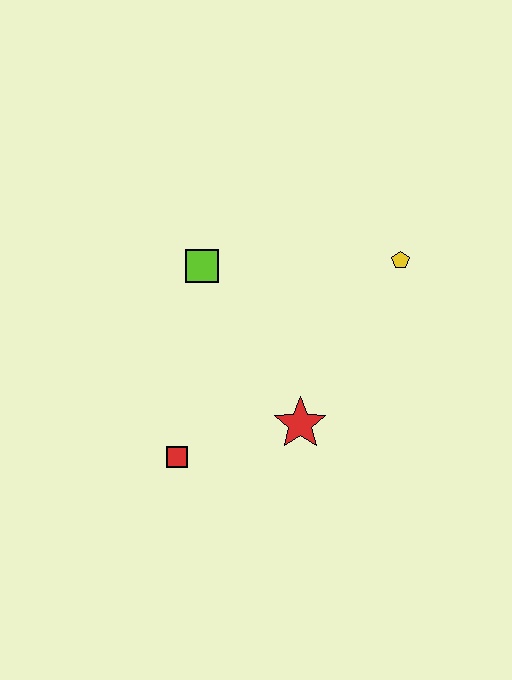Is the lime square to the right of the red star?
No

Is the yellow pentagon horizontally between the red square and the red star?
No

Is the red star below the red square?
No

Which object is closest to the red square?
The red star is closest to the red square.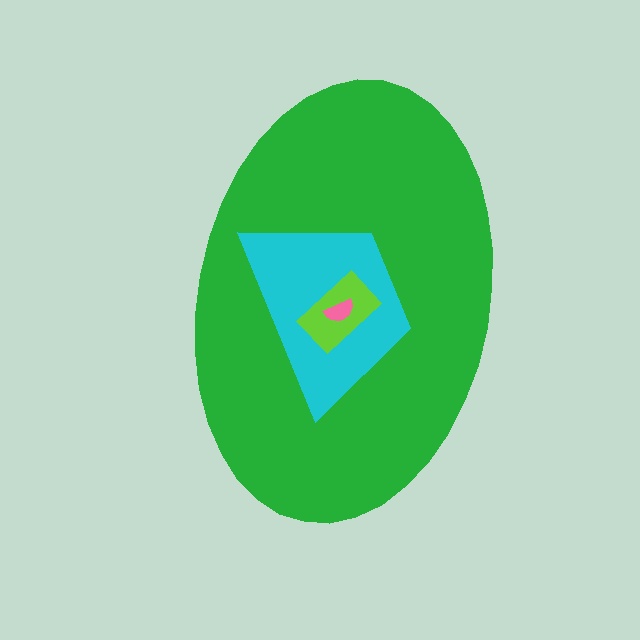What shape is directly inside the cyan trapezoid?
The lime rectangle.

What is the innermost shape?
The pink semicircle.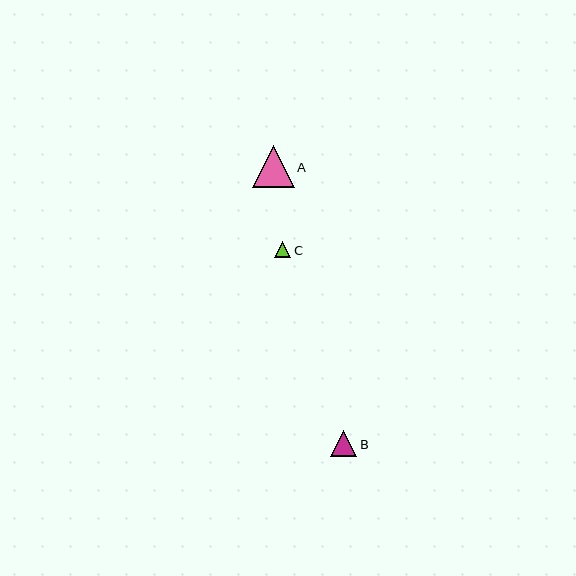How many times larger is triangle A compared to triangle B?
Triangle A is approximately 1.6 times the size of triangle B.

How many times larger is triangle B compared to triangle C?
Triangle B is approximately 1.6 times the size of triangle C.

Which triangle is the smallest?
Triangle C is the smallest with a size of approximately 16 pixels.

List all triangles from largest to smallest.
From largest to smallest: A, B, C.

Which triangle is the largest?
Triangle A is the largest with a size of approximately 42 pixels.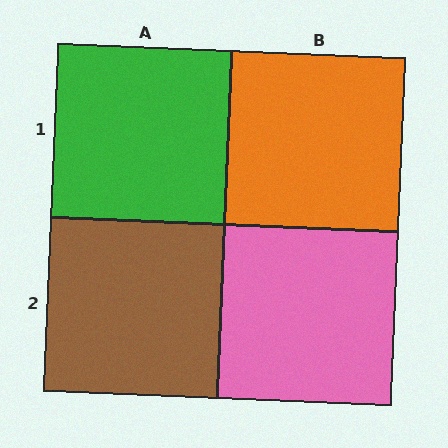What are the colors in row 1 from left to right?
Green, orange.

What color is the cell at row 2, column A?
Brown.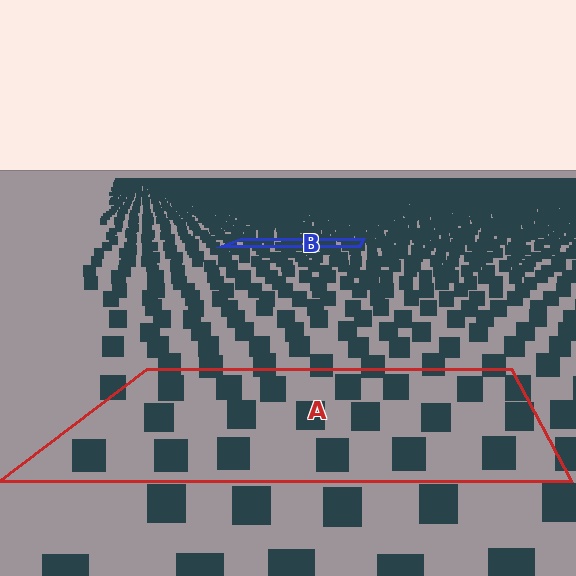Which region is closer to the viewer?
Region A is closer. The texture elements there are larger and more spread out.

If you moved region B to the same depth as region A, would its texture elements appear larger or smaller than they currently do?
They would appear larger. At a closer depth, the same texture elements are projected at a bigger on-screen size.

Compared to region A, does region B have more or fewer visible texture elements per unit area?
Region B has more texture elements per unit area — they are packed more densely because it is farther away.